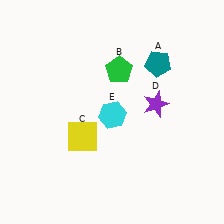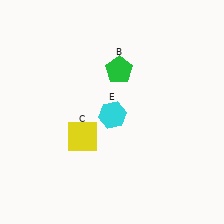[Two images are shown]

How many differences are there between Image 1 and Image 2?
There are 2 differences between the two images.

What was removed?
The purple star (D), the teal pentagon (A) were removed in Image 2.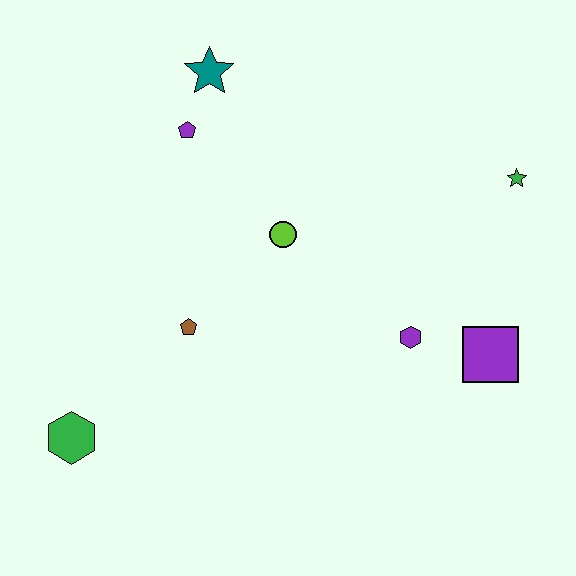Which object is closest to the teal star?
The purple pentagon is closest to the teal star.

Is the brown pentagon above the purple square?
Yes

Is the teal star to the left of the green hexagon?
No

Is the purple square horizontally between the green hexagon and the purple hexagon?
No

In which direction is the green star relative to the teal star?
The green star is to the right of the teal star.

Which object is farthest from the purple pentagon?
The purple square is farthest from the purple pentagon.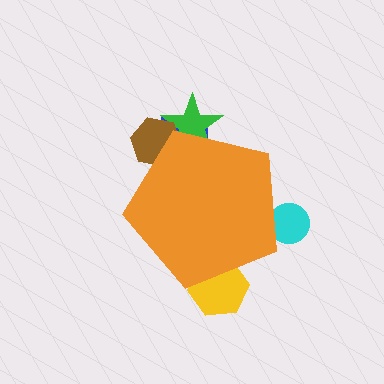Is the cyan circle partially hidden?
Yes, the cyan circle is partially hidden behind the orange pentagon.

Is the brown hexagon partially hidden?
Yes, the brown hexagon is partially hidden behind the orange pentagon.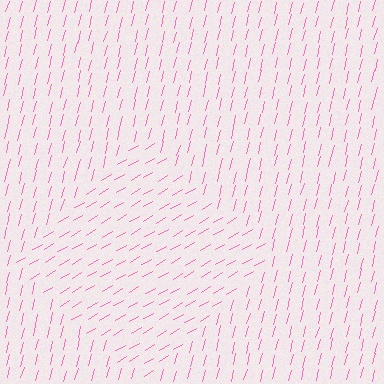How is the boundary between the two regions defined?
The boundary is defined purely by a change in line orientation (approximately 45 degrees difference). All lines are the same color and thickness.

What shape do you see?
I see a diamond.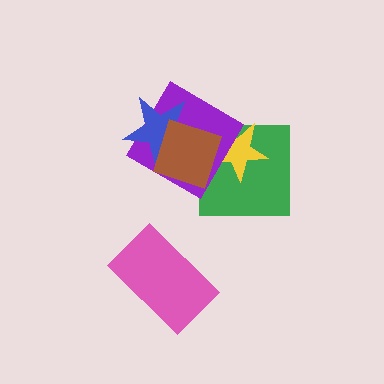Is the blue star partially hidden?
Yes, it is partially covered by another shape.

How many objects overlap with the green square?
3 objects overlap with the green square.